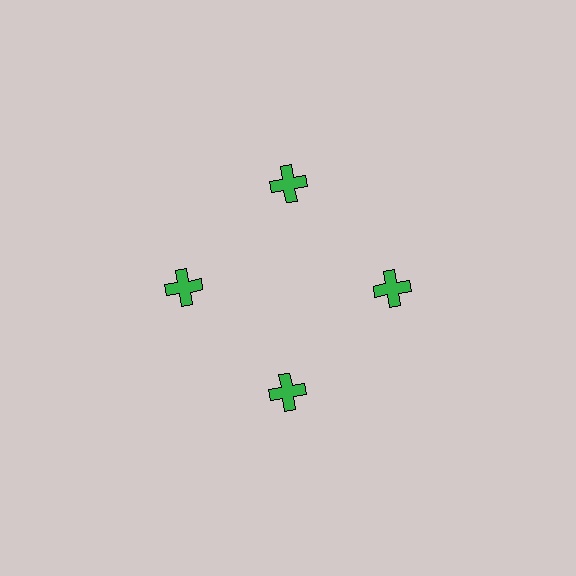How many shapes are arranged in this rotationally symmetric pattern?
There are 4 shapes, arranged in 4 groups of 1.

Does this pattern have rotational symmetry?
Yes, this pattern has 4-fold rotational symmetry. It looks the same after rotating 90 degrees around the center.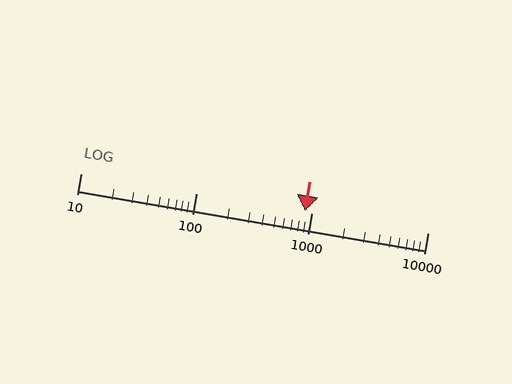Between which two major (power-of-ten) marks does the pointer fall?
The pointer is between 100 and 1000.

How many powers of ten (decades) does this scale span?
The scale spans 3 decades, from 10 to 10000.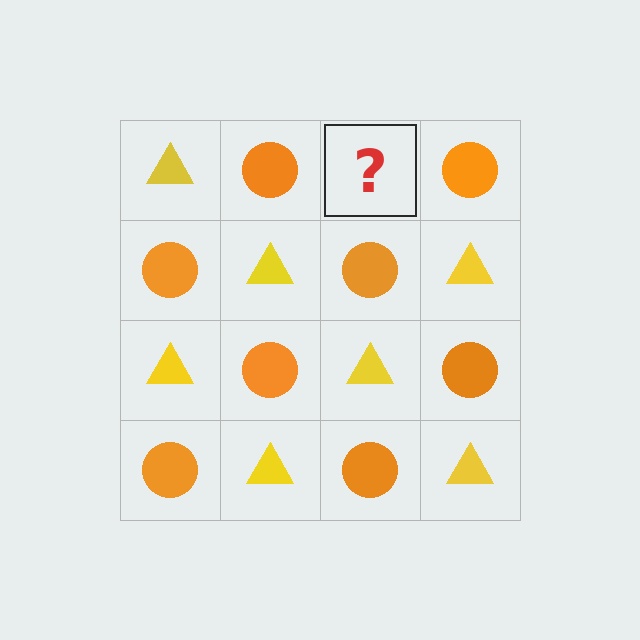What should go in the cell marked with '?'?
The missing cell should contain a yellow triangle.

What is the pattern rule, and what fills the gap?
The rule is that it alternates yellow triangle and orange circle in a checkerboard pattern. The gap should be filled with a yellow triangle.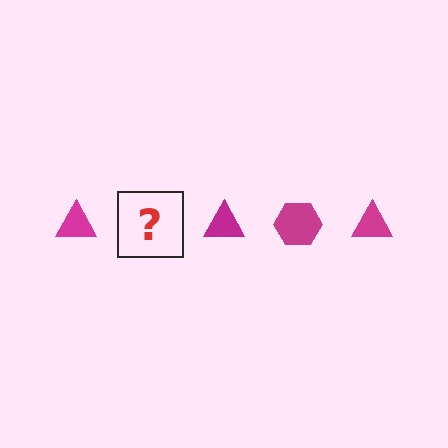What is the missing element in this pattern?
The missing element is a magenta hexagon.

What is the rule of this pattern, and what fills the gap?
The rule is that the pattern cycles through triangle, hexagon shapes in magenta. The gap should be filled with a magenta hexagon.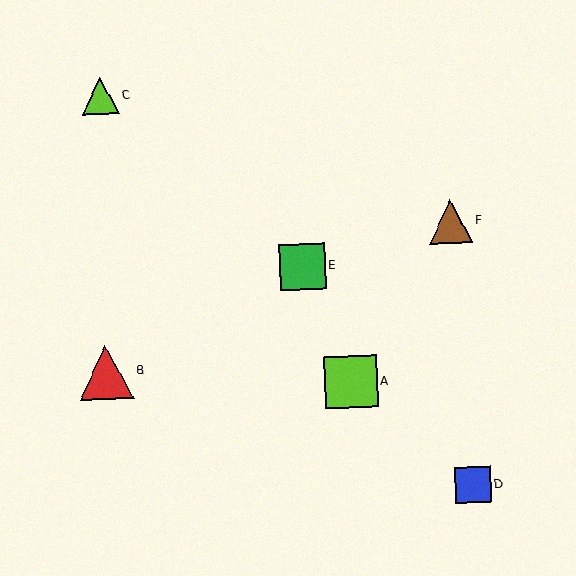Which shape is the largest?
The red triangle (labeled B) is the largest.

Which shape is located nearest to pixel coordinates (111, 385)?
The red triangle (labeled B) at (106, 372) is nearest to that location.